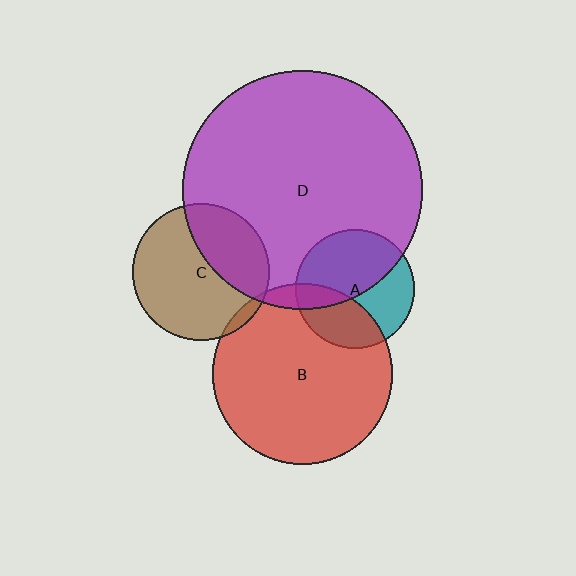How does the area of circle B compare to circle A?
Approximately 2.3 times.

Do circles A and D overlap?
Yes.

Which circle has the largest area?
Circle D (purple).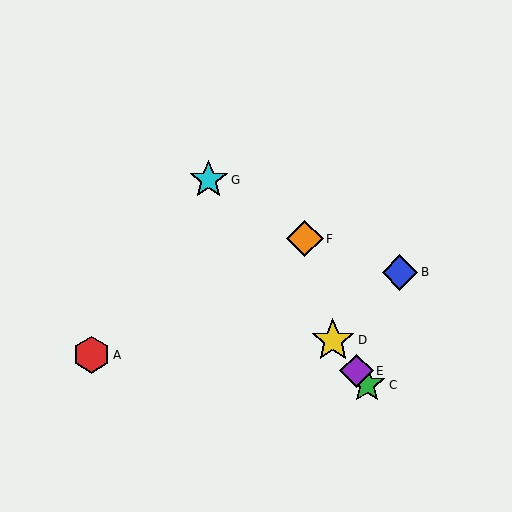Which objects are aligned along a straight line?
Objects C, D, E, G are aligned along a straight line.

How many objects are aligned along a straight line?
4 objects (C, D, E, G) are aligned along a straight line.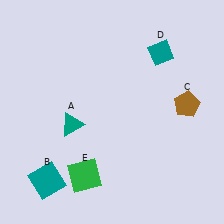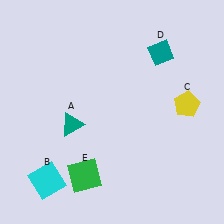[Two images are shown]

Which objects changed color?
B changed from teal to cyan. C changed from brown to yellow.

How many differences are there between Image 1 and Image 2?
There are 2 differences between the two images.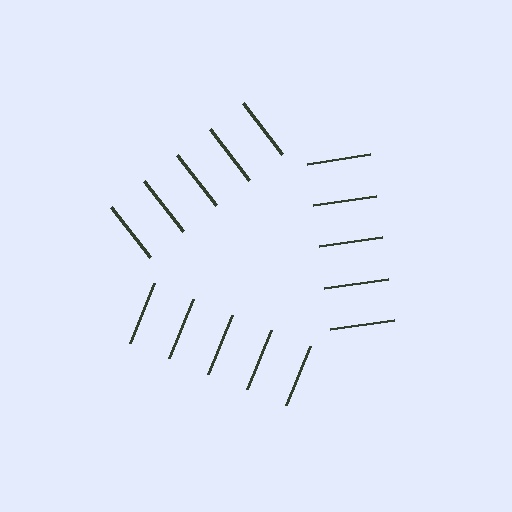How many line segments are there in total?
15 — 5 along each of the 3 edges.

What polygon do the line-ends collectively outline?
An illusory triangle — the line segments terminate on its edges but no continuous stroke is drawn.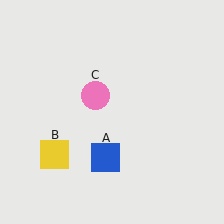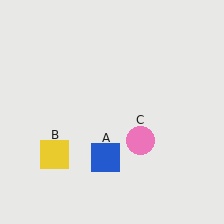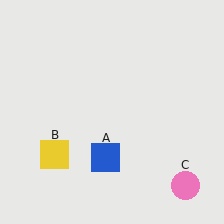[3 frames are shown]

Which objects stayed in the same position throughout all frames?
Blue square (object A) and yellow square (object B) remained stationary.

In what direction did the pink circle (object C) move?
The pink circle (object C) moved down and to the right.